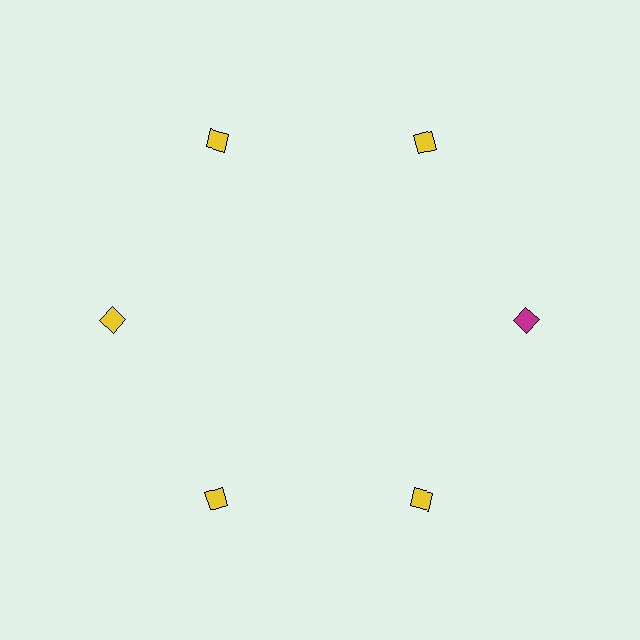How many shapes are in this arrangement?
There are 6 shapes arranged in a ring pattern.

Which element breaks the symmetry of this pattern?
The magenta diamond at roughly the 3 o'clock position breaks the symmetry. All other shapes are yellow diamonds.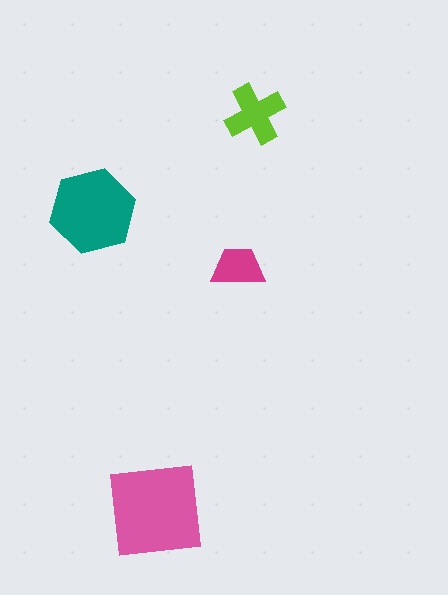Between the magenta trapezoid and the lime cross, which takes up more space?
The lime cross.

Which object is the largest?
The pink square.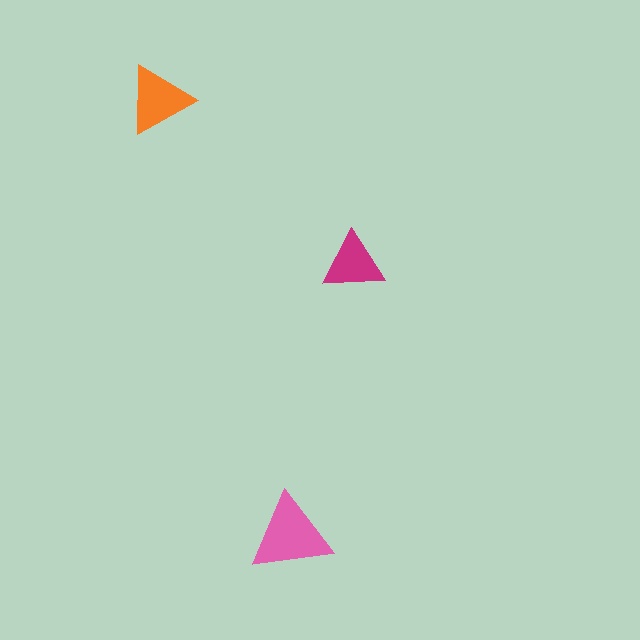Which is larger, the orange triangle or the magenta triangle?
The orange one.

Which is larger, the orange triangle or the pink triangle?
The pink one.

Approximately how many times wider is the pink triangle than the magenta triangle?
About 1.5 times wider.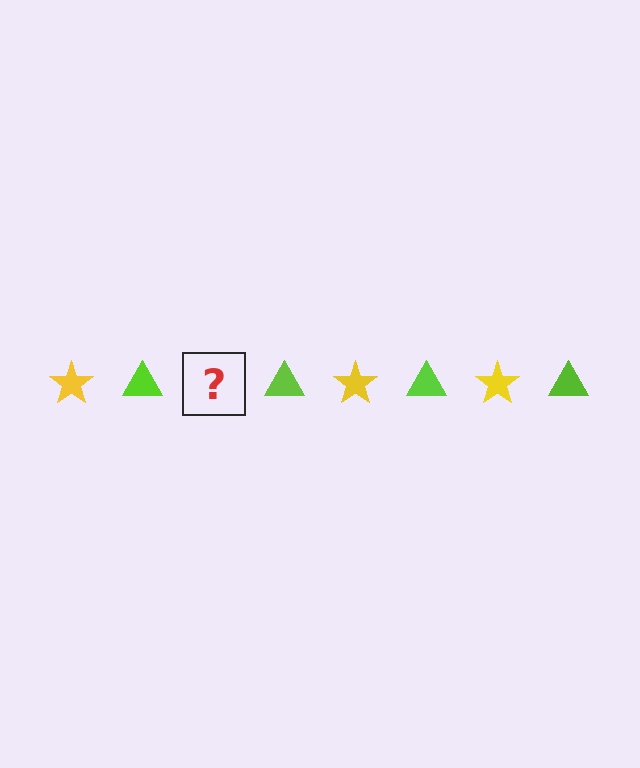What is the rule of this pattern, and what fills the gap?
The rule is that the pattern alternates between yellow star and lime triangle. The gap should be filled with a yellow star.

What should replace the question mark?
The question mark should be replaced with a yellow star.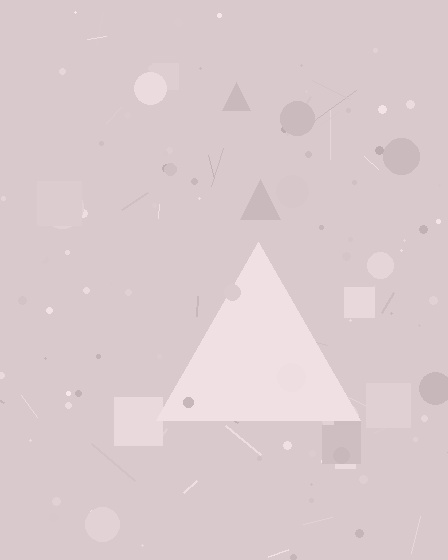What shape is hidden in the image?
A triangle is hidden in the image.